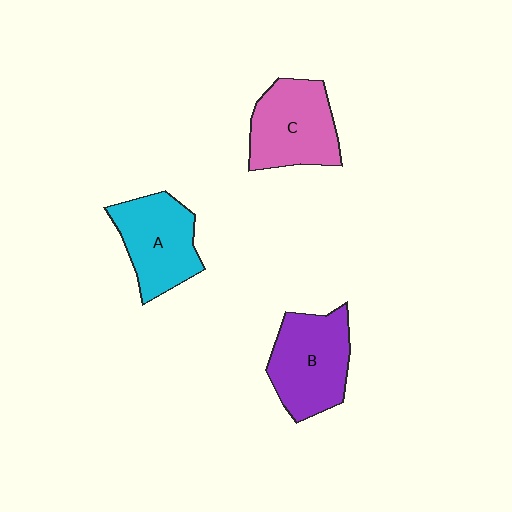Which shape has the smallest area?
Shape A (cyan).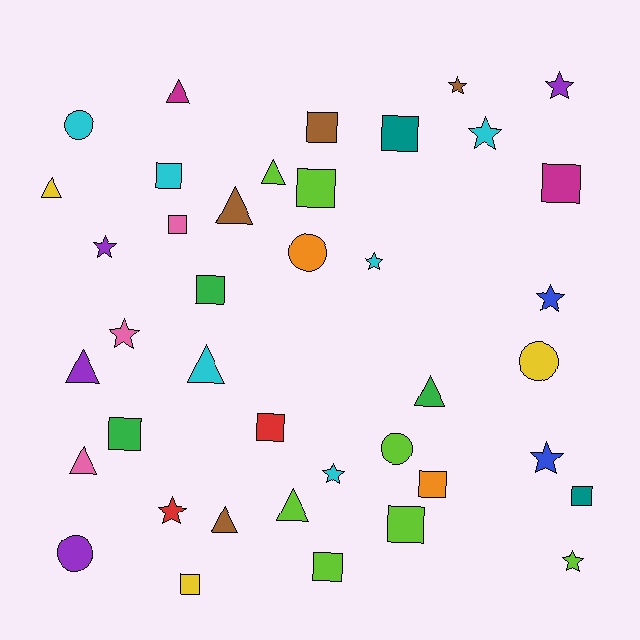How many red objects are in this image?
There are 2 red objects.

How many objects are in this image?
There are 40 objects.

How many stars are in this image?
There are 11 stars.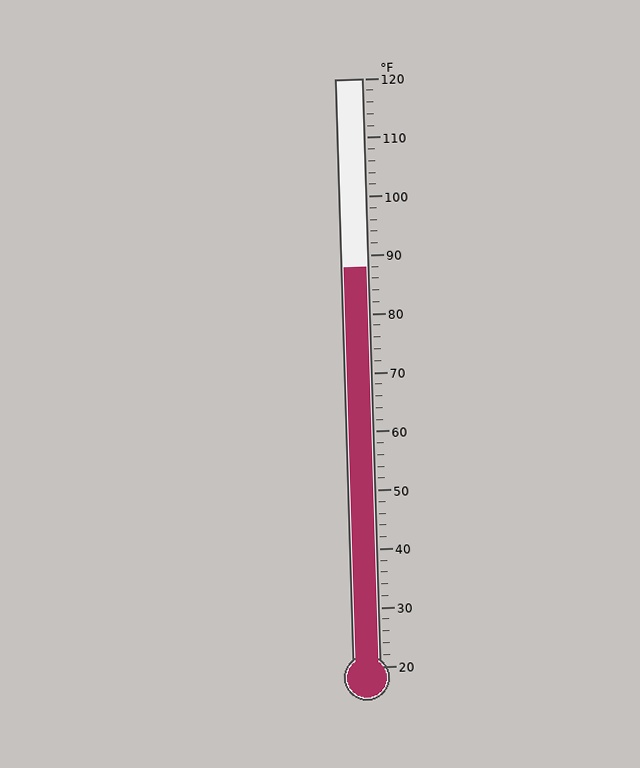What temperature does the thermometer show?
The thermometer shows approximately 88°F.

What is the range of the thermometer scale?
The thermometer scale ranges from 20°F to 120°F.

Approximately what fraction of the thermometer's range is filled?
The thermometer is filled to approximately 70% of its range.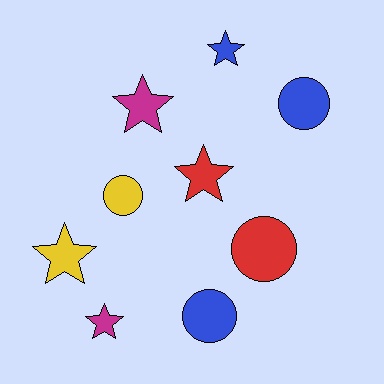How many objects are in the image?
There are 9 objects.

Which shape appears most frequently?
Star, with 5 objects.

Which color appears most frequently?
Blue, with 3 objects.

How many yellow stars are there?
There is 1 yellow star.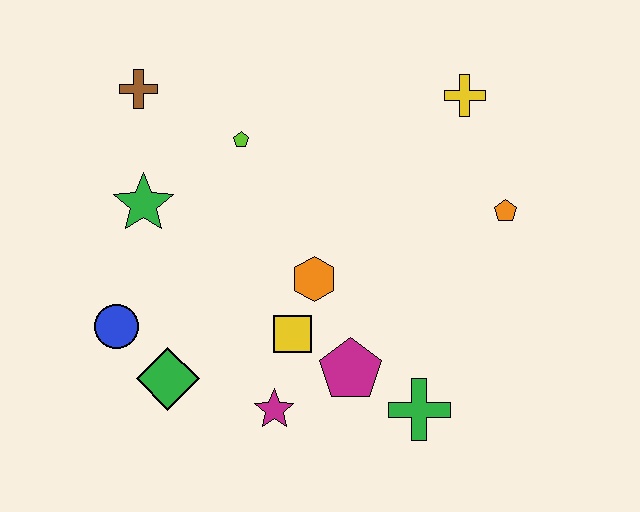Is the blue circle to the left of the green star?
Yes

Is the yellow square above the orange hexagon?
No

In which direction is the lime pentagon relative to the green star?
The lime pentagon is to the right of the green star.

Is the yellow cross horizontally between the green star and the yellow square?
No